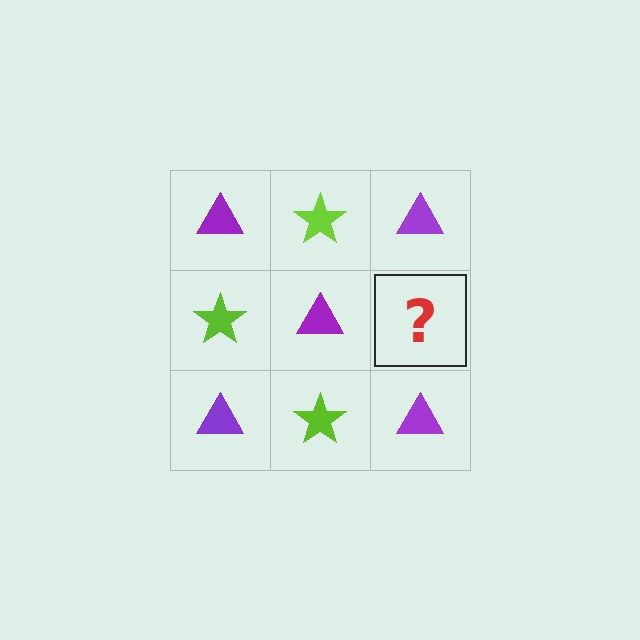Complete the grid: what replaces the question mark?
The question mark should be replaced with a lime star.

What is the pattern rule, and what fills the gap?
The rule is that it alternates purple triangle and lime star in a checkerboard pattern. The gap should be filled with a lime star.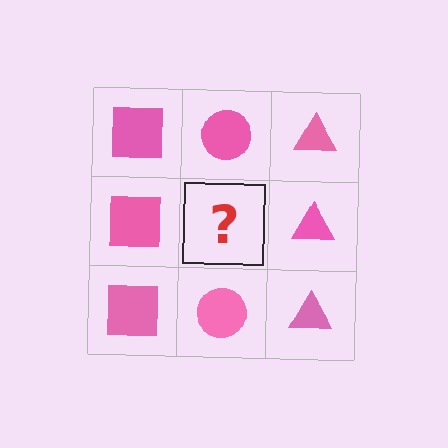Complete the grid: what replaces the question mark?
The question mark should be replaced with a pink circle.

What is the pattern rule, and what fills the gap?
The rule is that each column has a consistent shape. The gap should be filled with a pink circle.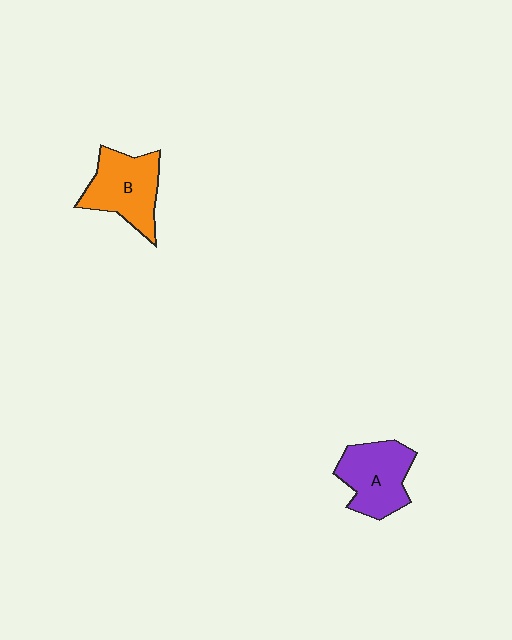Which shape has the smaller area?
Shape A (purple).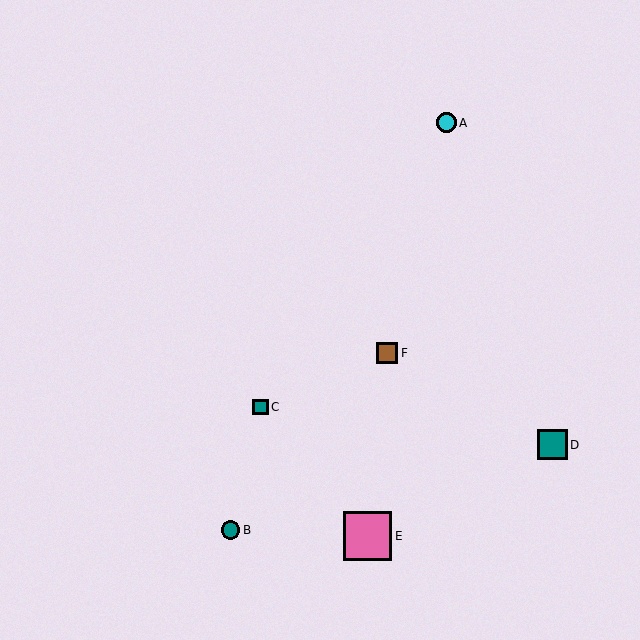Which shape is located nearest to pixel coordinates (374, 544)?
The pink square (labeled E) at (368, 536) is nearest to that location.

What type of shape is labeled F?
Shape F is a brown square.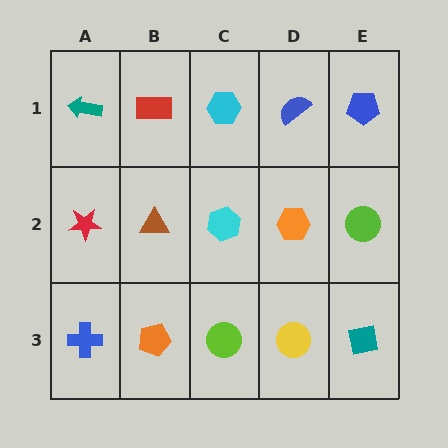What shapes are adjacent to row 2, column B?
A red rectangle (row 1, column B), an orange pentagon (row 3, column B), a red star (row 2, column A), a cyan hexagon (row 2, column C).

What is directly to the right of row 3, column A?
An orange pentagon.